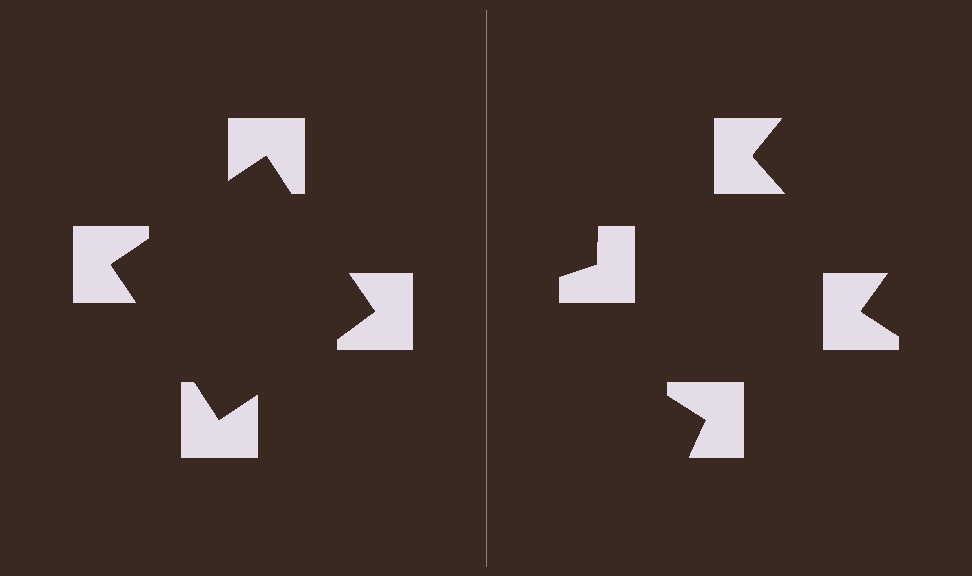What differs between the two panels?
The notched squares are positioned identically on both sides; only the wedge orientations differ. On the left they align to a square; on the right they are misaligned.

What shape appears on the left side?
An illusory square.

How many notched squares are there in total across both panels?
8 — 4 on each side.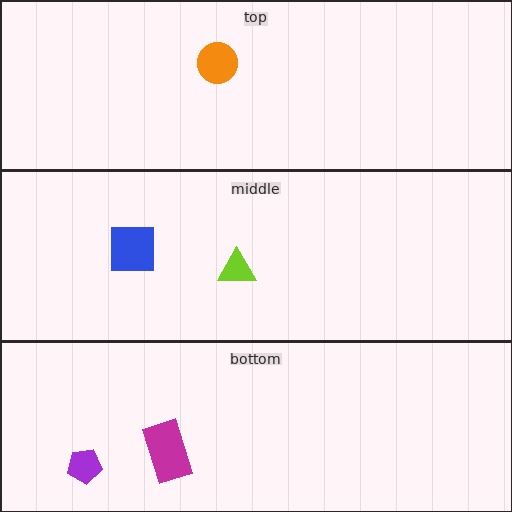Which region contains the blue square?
The middle region.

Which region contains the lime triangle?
The middle region.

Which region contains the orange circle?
The top region.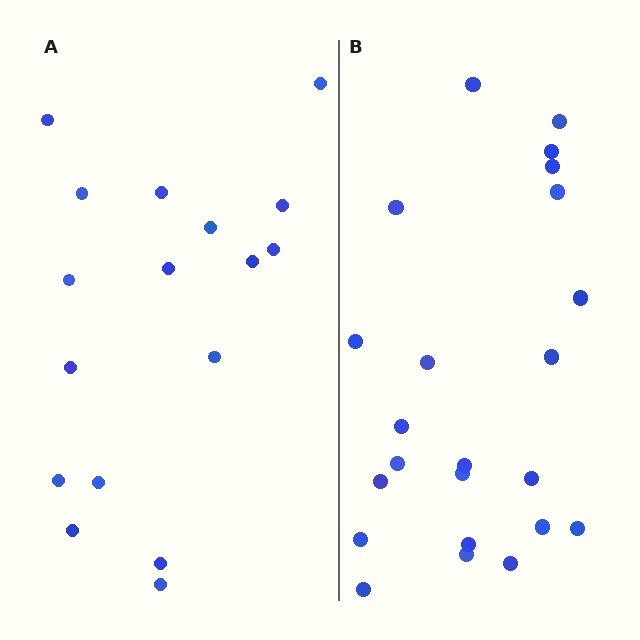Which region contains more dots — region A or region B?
Region B (the right region) has more dots.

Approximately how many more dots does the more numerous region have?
Region B has about 6 more dots than region A.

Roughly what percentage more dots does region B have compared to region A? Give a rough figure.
About 35% more.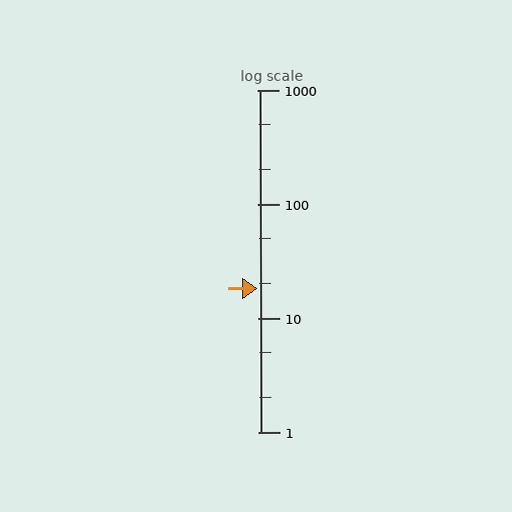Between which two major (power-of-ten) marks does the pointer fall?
The pointer is between 10 and 100.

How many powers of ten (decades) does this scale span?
The scale spans 3 decades, from 1 to 1000.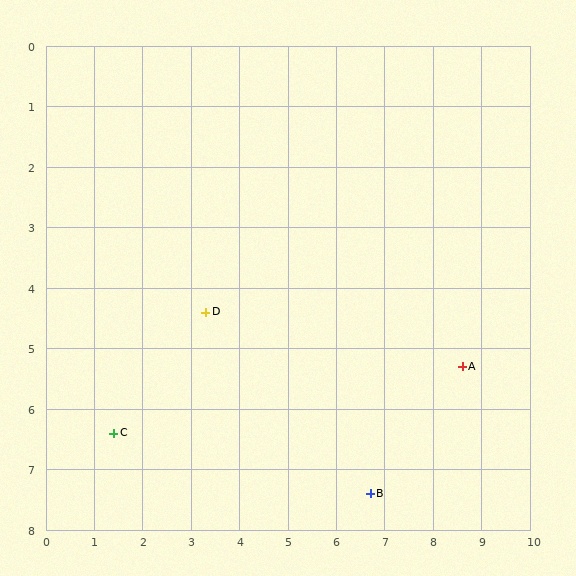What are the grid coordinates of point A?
Point A is at approximately (8.6, 5.3).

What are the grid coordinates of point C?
Point C is at approximately (1.4, 6.4).